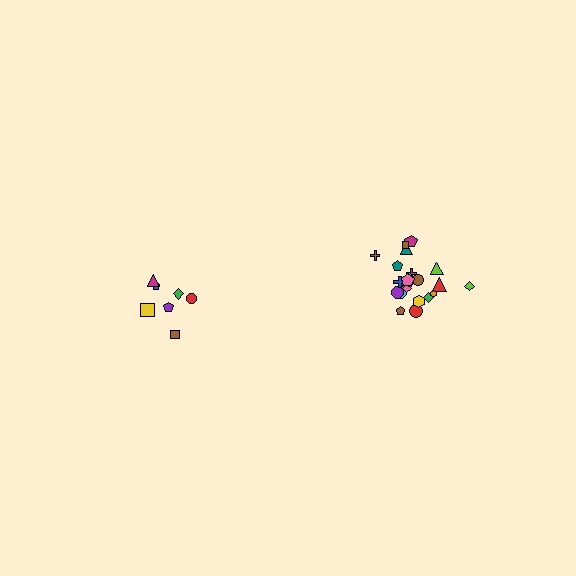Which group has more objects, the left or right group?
The right group.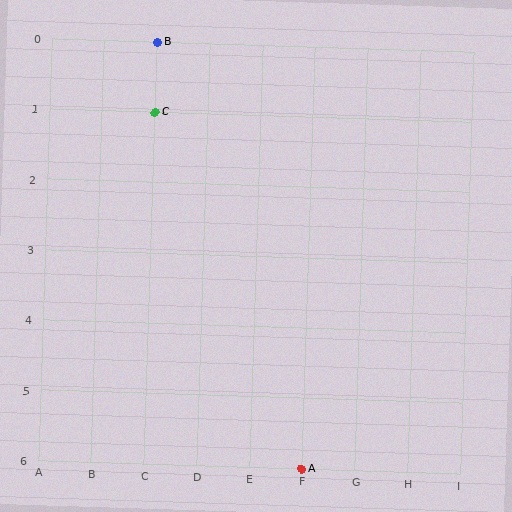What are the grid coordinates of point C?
Point C is at grid coordinates (C, 1).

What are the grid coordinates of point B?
Point B is at grid coordinates (C, 0).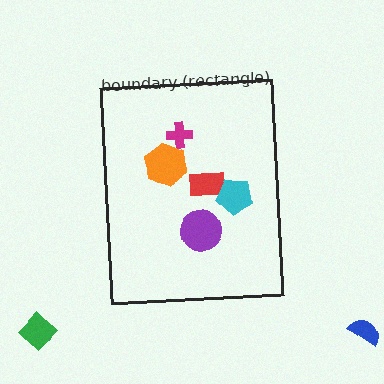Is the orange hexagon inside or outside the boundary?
Inside.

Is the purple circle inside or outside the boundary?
Inside.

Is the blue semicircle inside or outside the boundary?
Outside.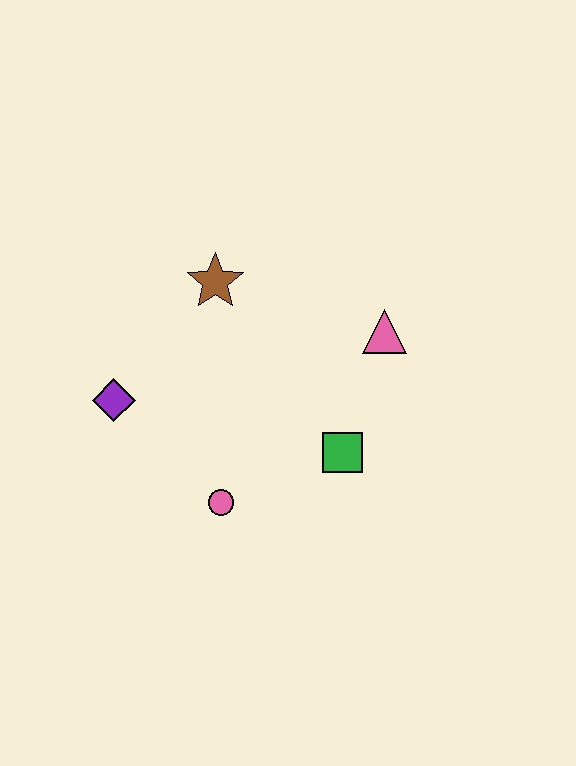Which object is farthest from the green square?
The purple diamond is farthest from the green square.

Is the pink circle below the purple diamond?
Yes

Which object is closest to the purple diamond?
The pink circle is closest to the purple diamond.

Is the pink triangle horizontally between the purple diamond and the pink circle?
No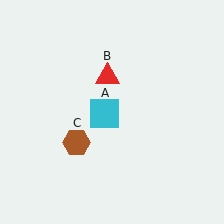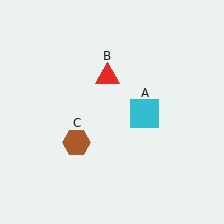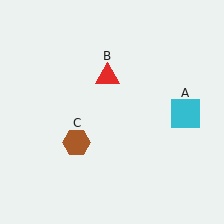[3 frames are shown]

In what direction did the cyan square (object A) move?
The cyan square (object A) moved right.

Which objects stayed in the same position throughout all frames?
Red triangle (object B) and brown hexagon (object C) remained stationary.